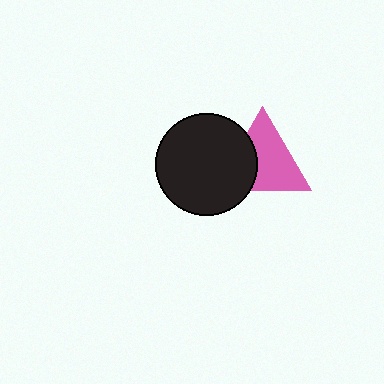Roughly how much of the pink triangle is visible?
Most of it is visible (roughly 66%).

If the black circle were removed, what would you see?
You would see the complete pink triangle.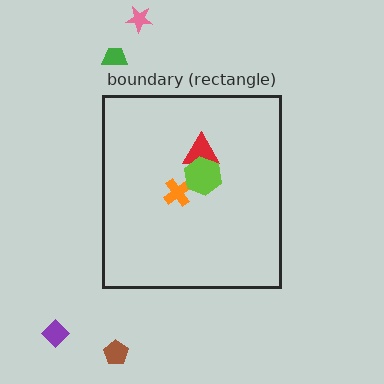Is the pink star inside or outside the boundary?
Outside.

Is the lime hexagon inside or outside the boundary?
Inside.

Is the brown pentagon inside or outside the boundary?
Outside.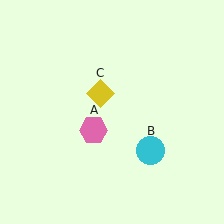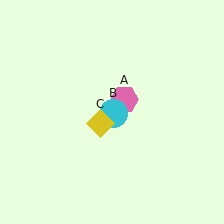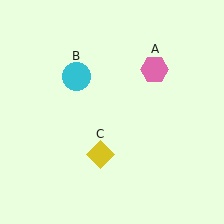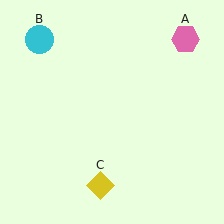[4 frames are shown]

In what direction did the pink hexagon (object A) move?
The pink hexagon (object A) moved up and to the right.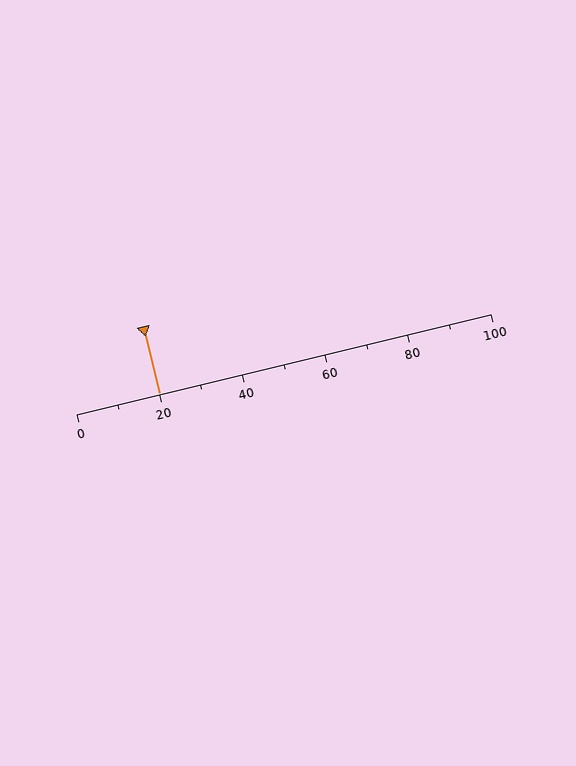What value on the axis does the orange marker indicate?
The marker indicates approximately 20.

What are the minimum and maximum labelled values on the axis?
The axis runs from 0 to 100.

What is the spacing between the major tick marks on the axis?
The major ticks are spaced 20 apart.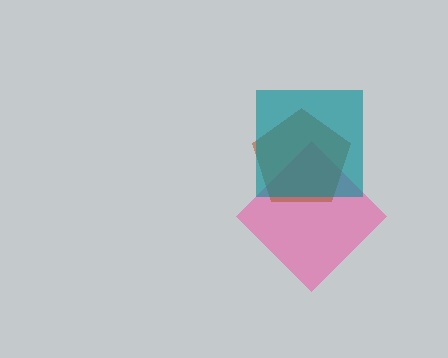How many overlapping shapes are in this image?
There are 3 overlapping shapes in the image.